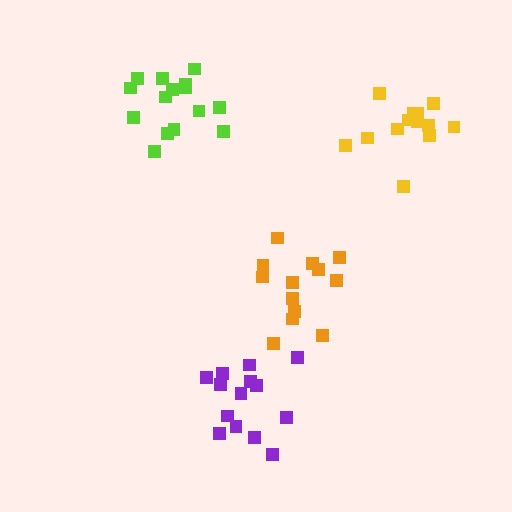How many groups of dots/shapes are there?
There are 4 groups.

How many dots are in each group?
Group 1: 14 dots, Group 2: 13 dots, Group 3: 15 dots, Group 4: 13 dots (55 total).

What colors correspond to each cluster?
The clusters are colored: purple, orange, lime, yellow.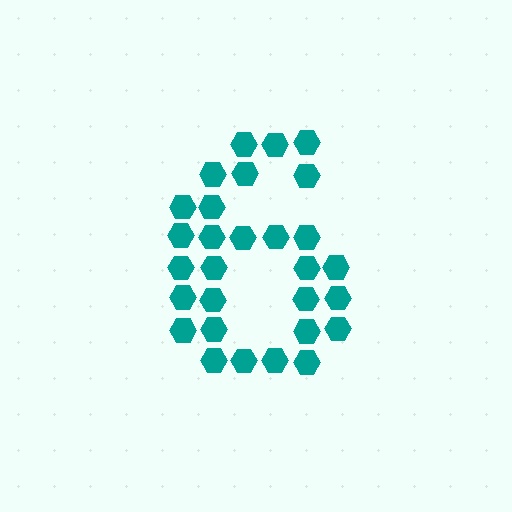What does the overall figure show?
The overall figure shows the digit 6.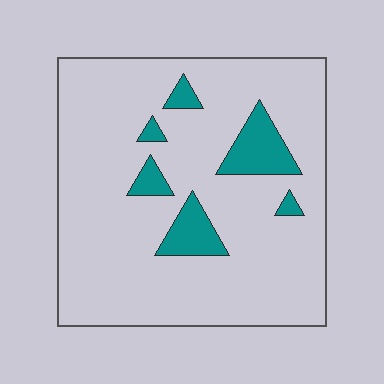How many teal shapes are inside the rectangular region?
6.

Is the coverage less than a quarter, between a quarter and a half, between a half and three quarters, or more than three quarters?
Less than a quarter.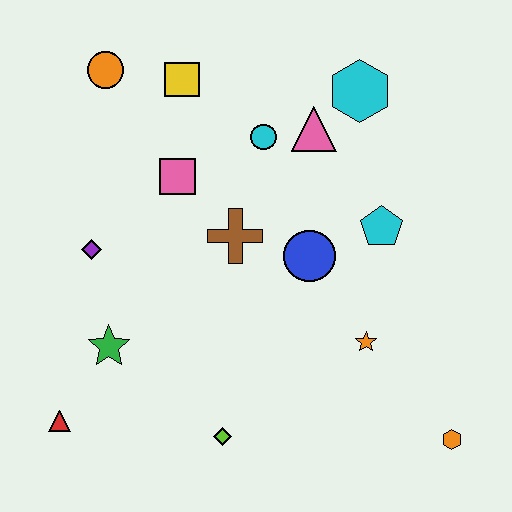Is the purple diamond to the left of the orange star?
Yes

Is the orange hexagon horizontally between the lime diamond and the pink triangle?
No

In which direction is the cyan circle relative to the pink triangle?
The cyan circle is to the left of the pink triangle.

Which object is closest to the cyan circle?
The pink triangle is closest to the cyan circle.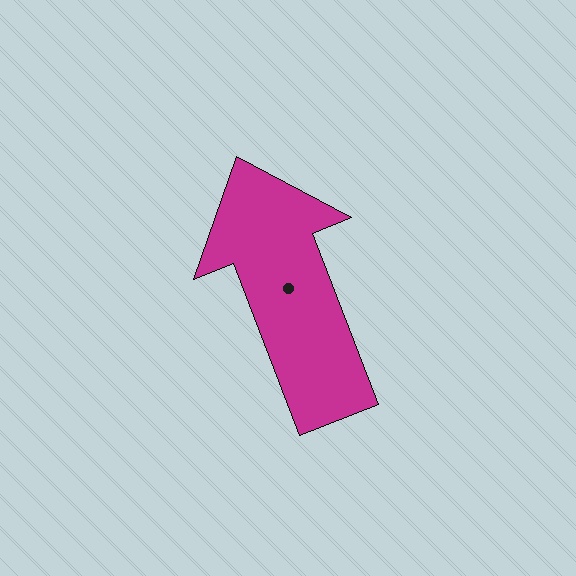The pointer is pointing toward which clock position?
Roughly 11 o'clock.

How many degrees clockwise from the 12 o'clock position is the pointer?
Approximately 339 degrees.